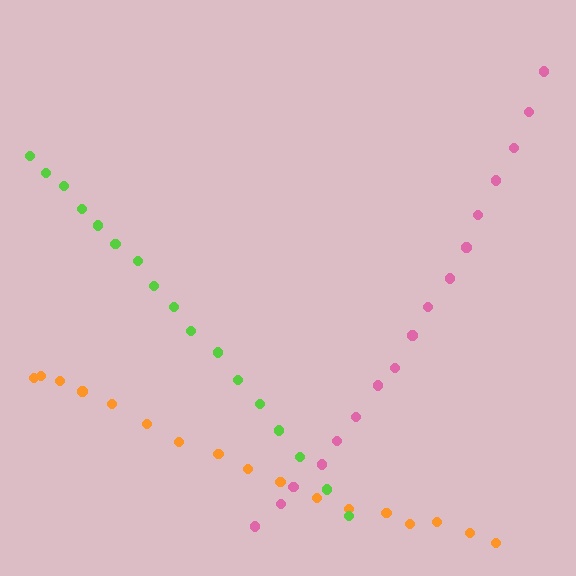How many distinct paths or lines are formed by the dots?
There are 3 distinct paths.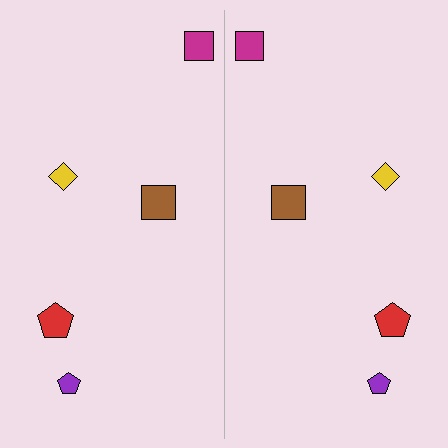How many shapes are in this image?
There are 10 shapes in this image.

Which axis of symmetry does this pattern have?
The pattern has a vertical axis of symmetry running through the center of the image.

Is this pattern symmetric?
Yes, this pattern has bilateral (reflection) symmetry.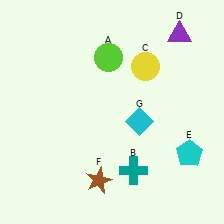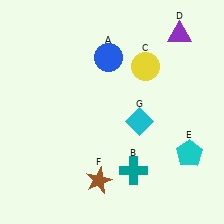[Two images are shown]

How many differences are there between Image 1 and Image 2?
There is 1 difference between the two images.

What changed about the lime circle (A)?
In Image 1, A is lime. In Image 2, it changed to blue.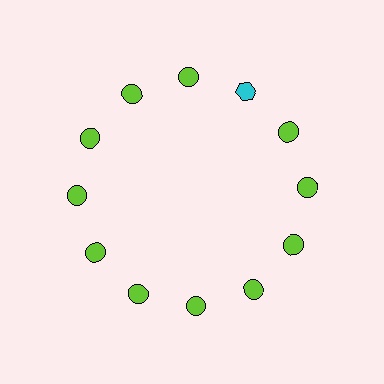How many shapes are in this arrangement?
There are 12 shapes arranged in a ring pattern.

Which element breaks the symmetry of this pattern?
The cyan hexagon at roughly the 1 o'clock position breaks the symmetry. All other shapes are lime circles.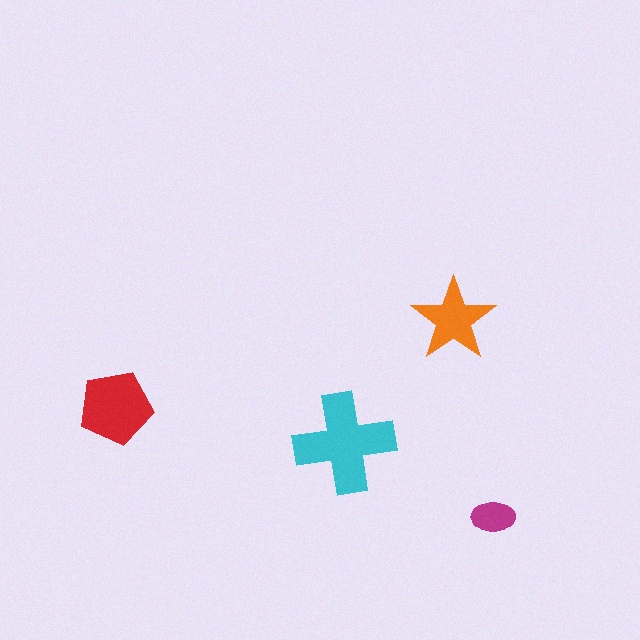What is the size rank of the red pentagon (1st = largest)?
2nd.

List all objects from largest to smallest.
The cyan cross, the red pentagon, the orange star, the magenta ellipse.